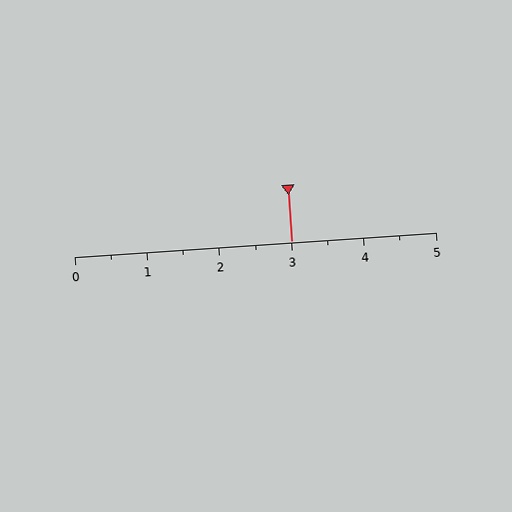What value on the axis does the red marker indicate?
The marker indicates approximately 3.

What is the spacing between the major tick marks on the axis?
The major ticks are spaced 1 apart.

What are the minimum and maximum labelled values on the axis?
The axis runs from 0 to 5.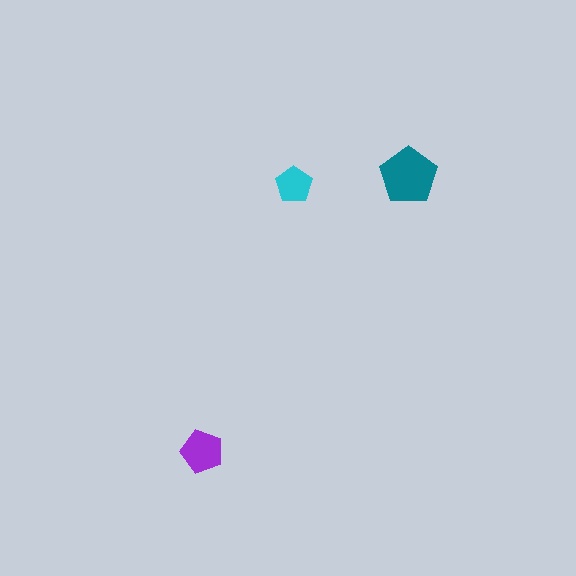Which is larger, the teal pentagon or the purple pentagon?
The teal one.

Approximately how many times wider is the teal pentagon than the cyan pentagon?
About 1.5 times wider.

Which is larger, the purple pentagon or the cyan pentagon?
The purple one.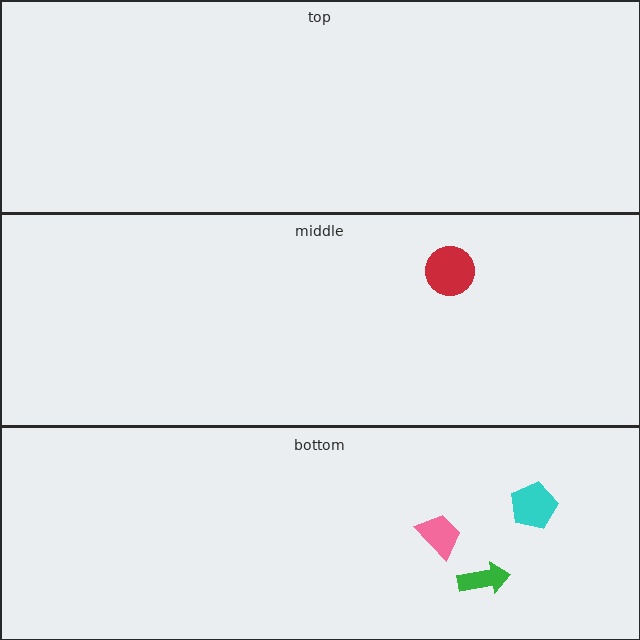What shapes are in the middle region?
The red circle.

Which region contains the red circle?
The middle region.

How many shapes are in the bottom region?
3.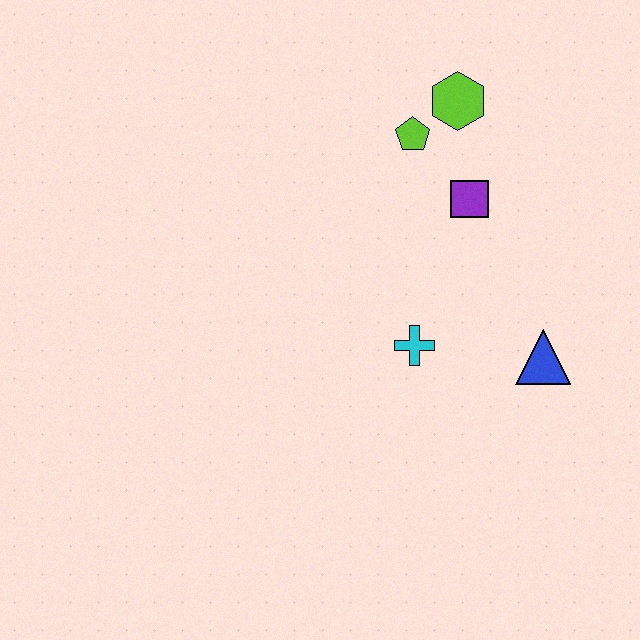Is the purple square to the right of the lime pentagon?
Yes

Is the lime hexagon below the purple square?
No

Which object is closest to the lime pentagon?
The lime hexagon is closest to the lime pentagon.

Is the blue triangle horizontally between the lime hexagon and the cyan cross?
No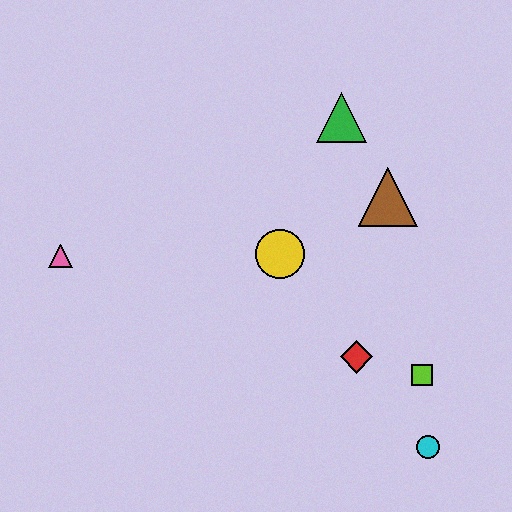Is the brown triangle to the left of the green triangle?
No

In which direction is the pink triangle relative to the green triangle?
The pink triangle is to the left of the green triangle.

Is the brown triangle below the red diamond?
No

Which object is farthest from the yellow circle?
The cyan circle is farthest from the yellow circle.